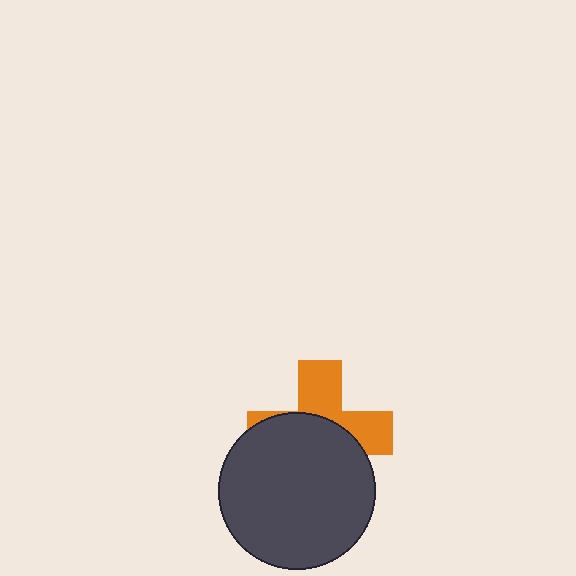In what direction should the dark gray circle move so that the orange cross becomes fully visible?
The dark gray circle should move down. That is the shortest direction to clear the overlap and leave the orange cross fully visible.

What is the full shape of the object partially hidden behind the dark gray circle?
The partially hidden object is an orange cross.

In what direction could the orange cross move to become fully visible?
The orange cross could move up. That would shift it out from behind the dark gray circle entirely.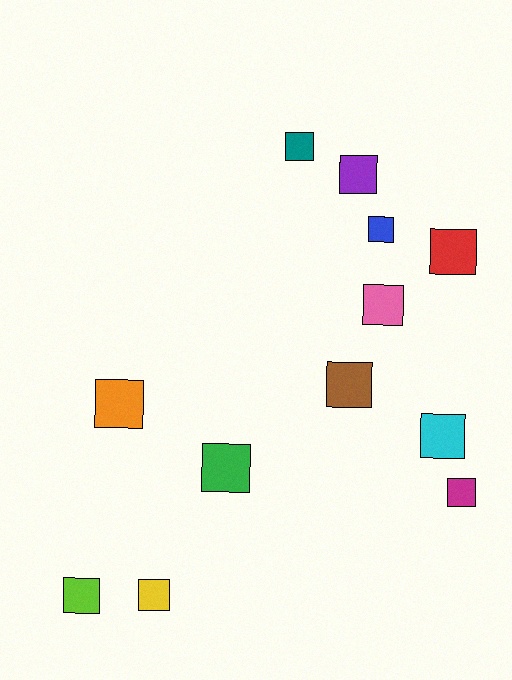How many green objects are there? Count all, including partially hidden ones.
There is 1 green object.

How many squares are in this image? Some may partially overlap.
There are 12 squares.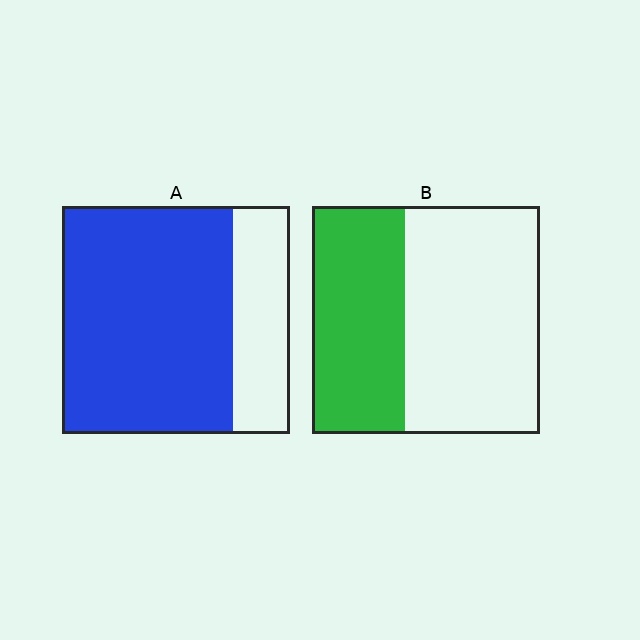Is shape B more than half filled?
No.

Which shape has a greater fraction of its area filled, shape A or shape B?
Shape A.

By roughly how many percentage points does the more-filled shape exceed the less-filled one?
By roughly 35 percentage points (A over B).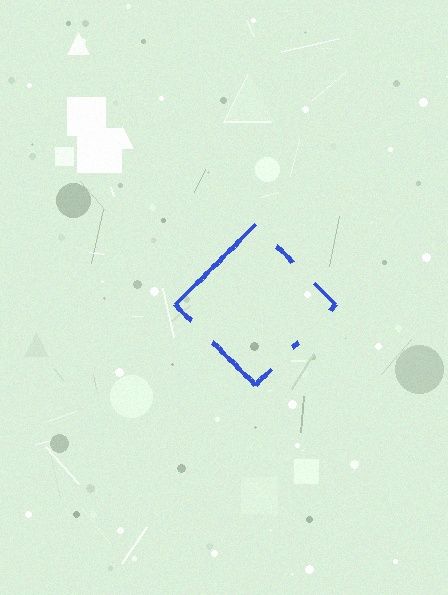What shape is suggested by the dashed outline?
The dashed outline suggests a diamond.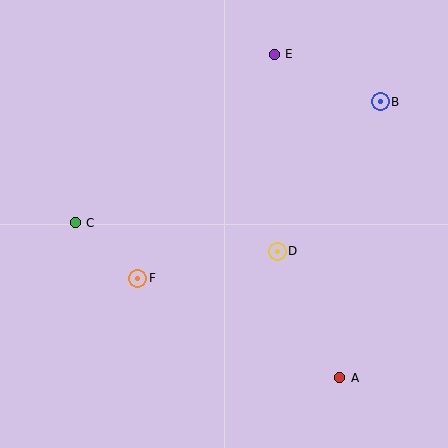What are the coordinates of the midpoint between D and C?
The midpoint between D and C is at (176, 237).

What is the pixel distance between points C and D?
The distance between C and D is 204 pixels.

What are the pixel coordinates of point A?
Point A is at (340, 378).